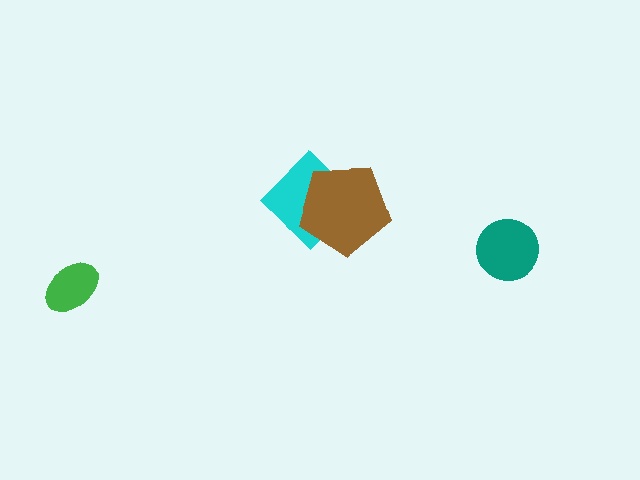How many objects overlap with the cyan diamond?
1 object overlaps with the cyan diamond.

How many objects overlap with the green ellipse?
0 objects overlap with the green ellipse.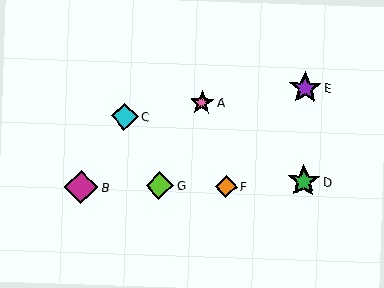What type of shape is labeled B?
Shape B is a magenta diamond.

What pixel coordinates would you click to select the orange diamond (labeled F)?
Click at (226, 186) to select the orange diamond F.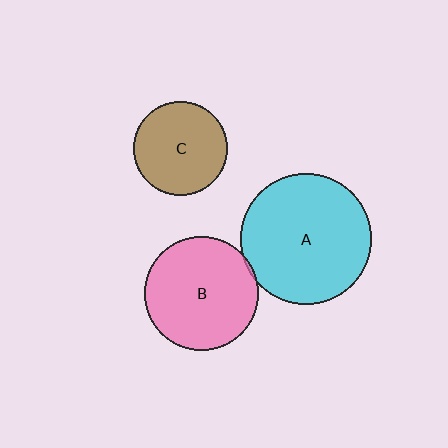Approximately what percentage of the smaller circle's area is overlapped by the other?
Approximately 5%.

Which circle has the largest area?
Circle A (cyan).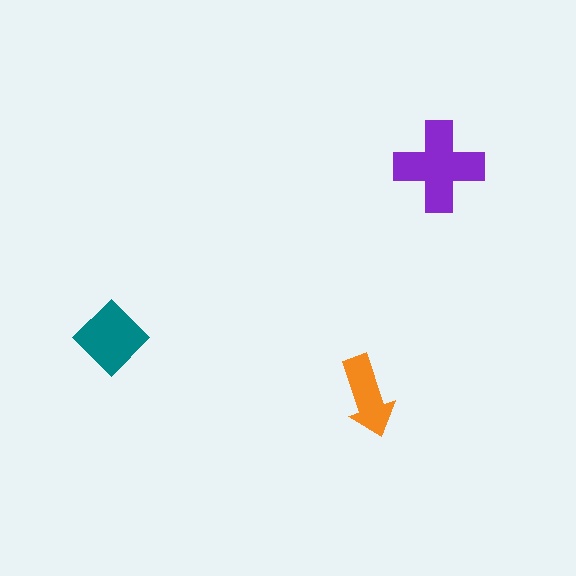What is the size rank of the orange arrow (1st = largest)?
3rd.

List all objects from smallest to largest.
The orange arrow, the teal diamond, the purple cross.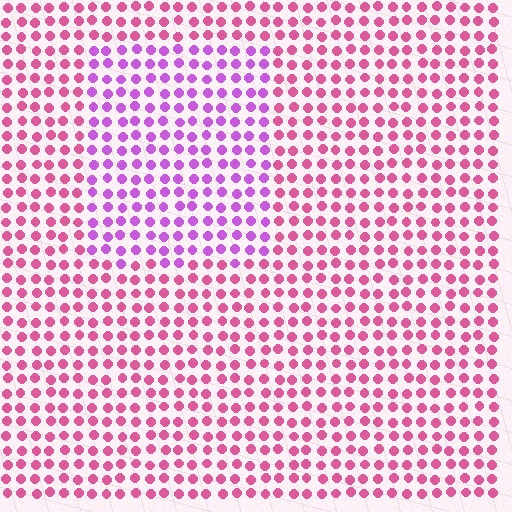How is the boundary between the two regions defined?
The boundary is defined purely by a slight shift in hue (about 40 degrees). Spacing, size, and orientation are identical on both sides.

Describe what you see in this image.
The image is filled with small pink elements in a uniform arrangement. A rectangle-shaped region is visible where the elements are tinted to a slightly different hue, forming a subtle color boundary.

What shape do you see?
I see a rectangle.